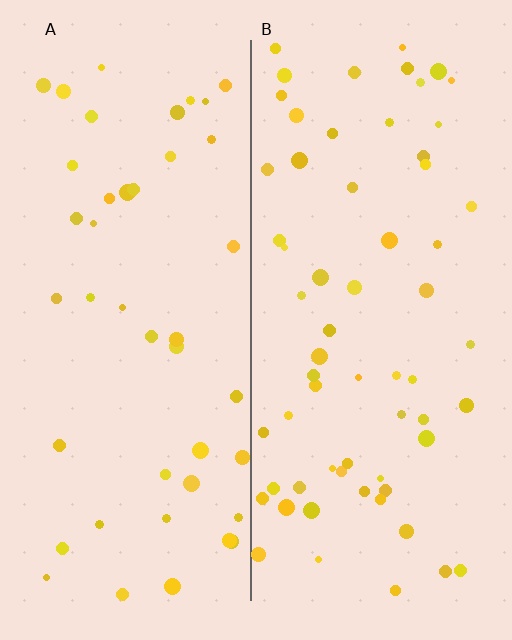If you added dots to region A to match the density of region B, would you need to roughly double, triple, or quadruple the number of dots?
Approximately double.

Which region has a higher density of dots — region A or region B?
B (the right).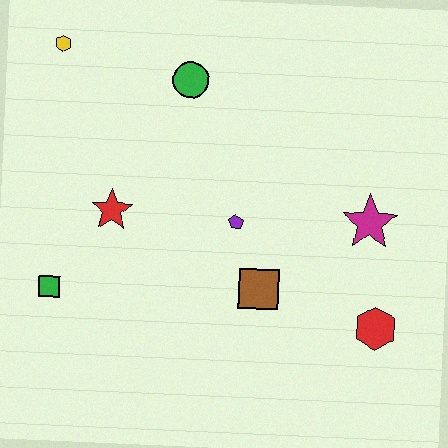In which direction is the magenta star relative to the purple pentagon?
The magenta star is to the right of the purple pentagon.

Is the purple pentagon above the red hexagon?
Yes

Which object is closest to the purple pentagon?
The brown square is closest to the purple pentagon.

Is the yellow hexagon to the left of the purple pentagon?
Yes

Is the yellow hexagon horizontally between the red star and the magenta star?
No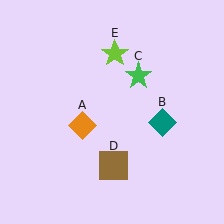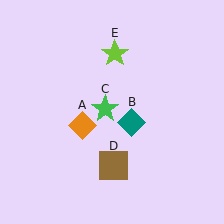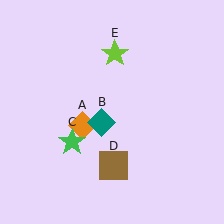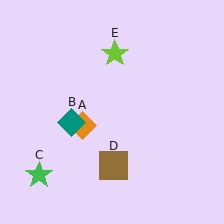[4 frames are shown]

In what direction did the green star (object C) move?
The green star (object C) moved down and to the left.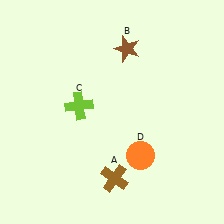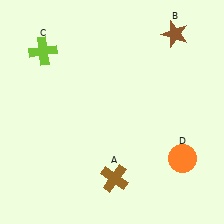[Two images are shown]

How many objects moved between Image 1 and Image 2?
3 objects moved between the two images.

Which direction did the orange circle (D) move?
The orange circle (D) moved right.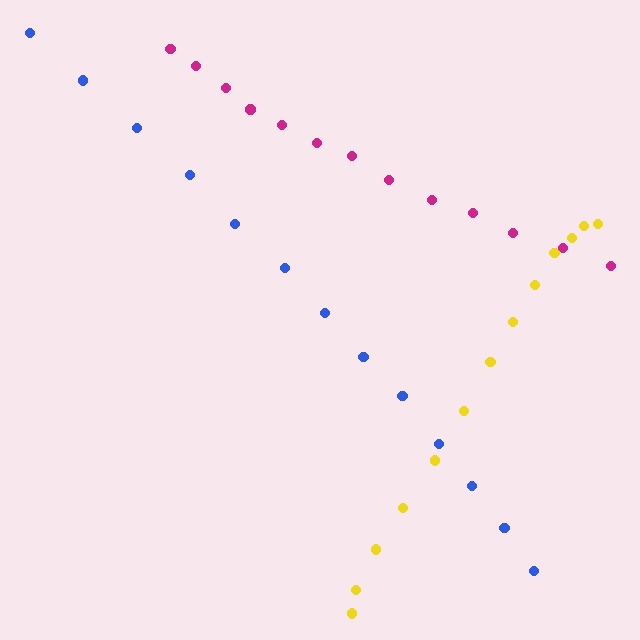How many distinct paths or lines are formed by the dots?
There are 3 distinct paths.